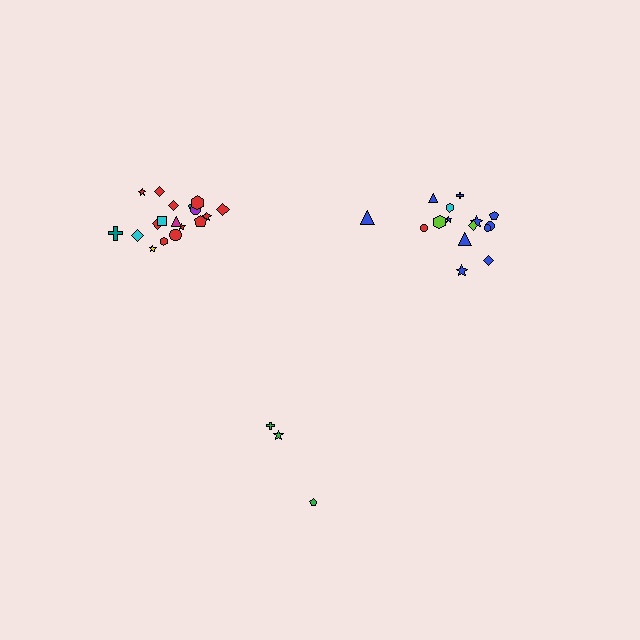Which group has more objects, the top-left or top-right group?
The top-left group.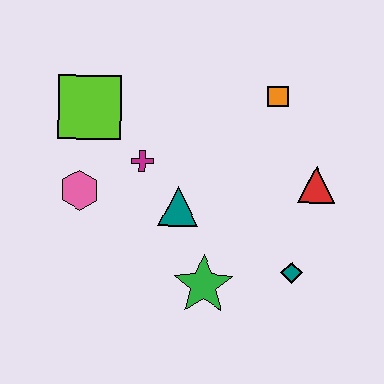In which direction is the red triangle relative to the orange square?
The red triangle is below the orange square.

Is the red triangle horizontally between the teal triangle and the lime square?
No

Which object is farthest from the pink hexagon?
The red triangle is farthest from the pink hexagon.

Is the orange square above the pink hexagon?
Yes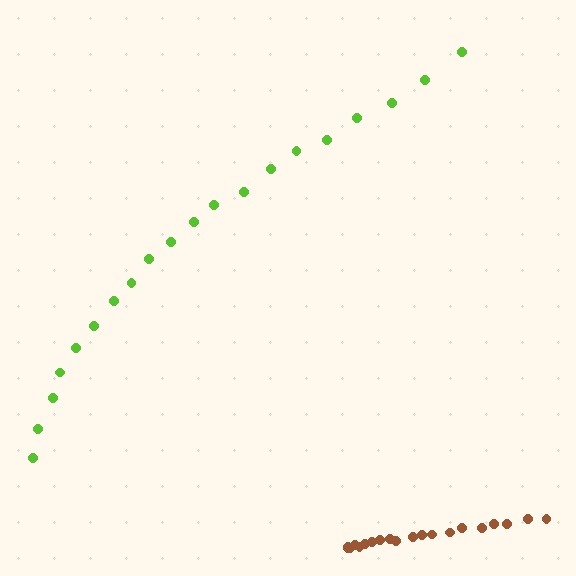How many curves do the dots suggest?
There are 2 distinct paths.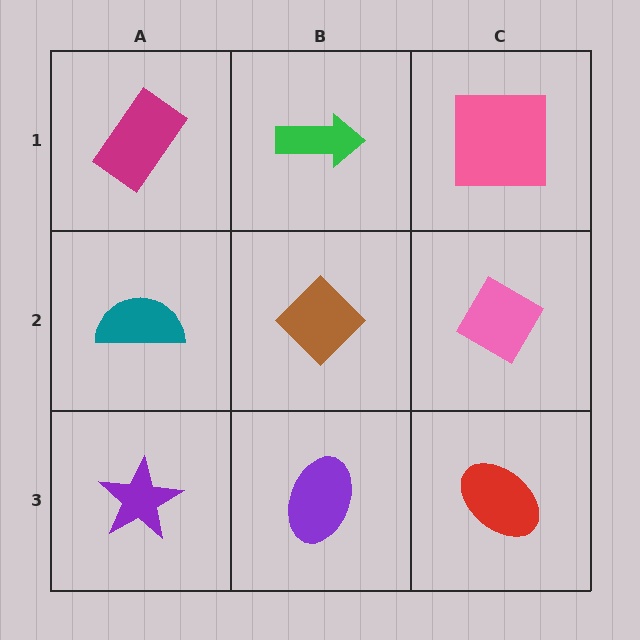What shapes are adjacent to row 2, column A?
A magenta rectangle (row 1, column A), a purple star (row 3, column A), a brown diamond (row 2, column B).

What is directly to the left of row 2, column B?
A teal semicircle.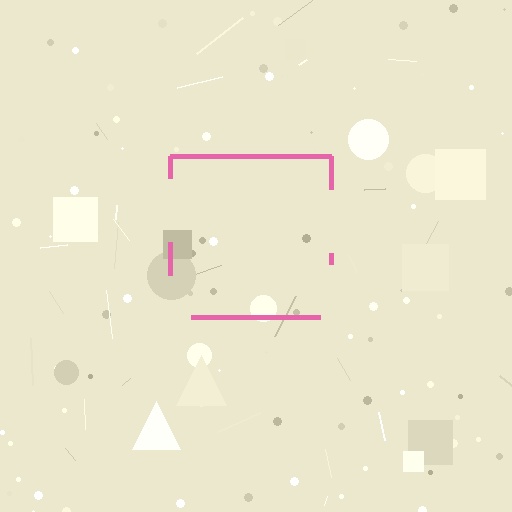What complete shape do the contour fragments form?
The contour fragments form a square.